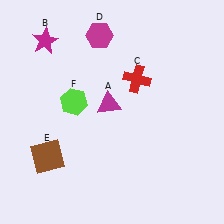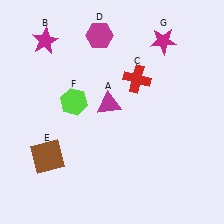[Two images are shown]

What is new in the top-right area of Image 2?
A magenta star (G) was added in the top-right area of Image 2.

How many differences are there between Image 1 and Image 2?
There is 1 difference between the two images.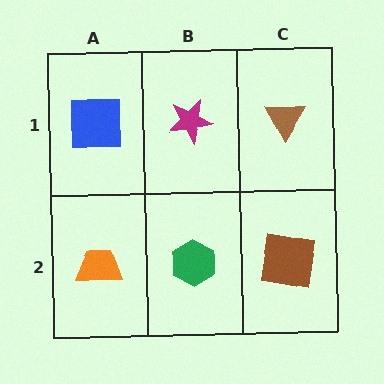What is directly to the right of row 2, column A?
A green hexagon.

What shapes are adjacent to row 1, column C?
A brown square (row 2, column C), a magenta star (row 1, column B).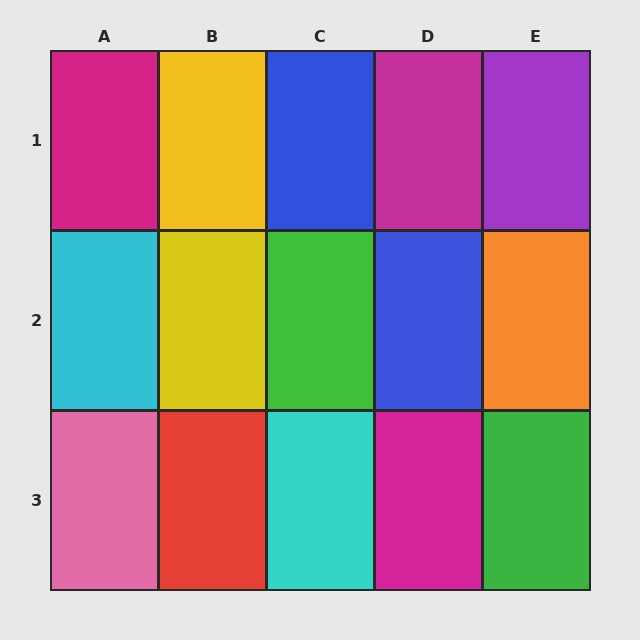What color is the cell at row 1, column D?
Magenta.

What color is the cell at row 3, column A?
Pink.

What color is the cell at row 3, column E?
Green.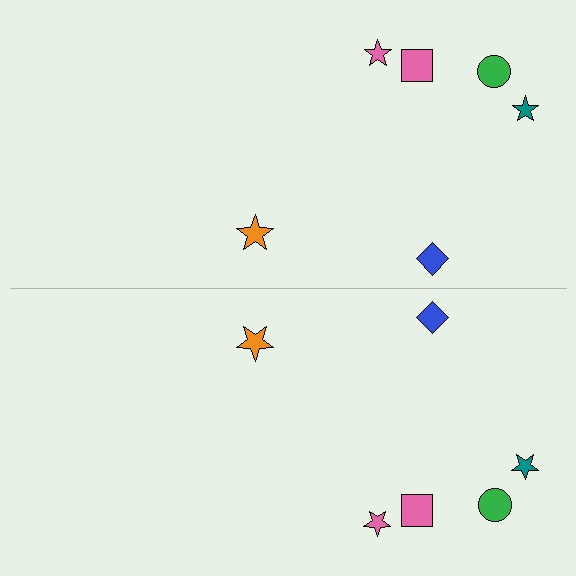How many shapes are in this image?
There are 12 shapes in this image.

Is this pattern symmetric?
Yes, this pattern has bilateral (reflection) symmetry.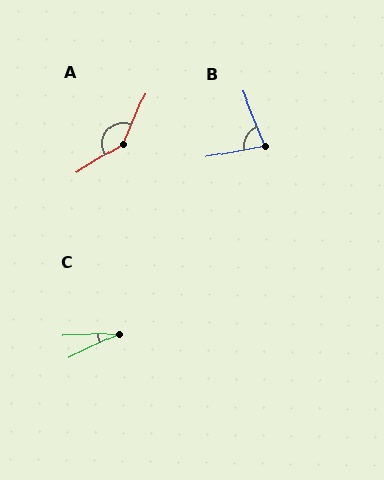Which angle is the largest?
A, at approximately 146 degrees.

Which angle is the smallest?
C, at approximately 23 degrees.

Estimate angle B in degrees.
Approximately 78 degrees.